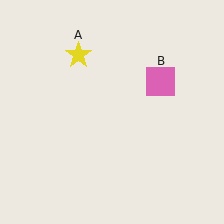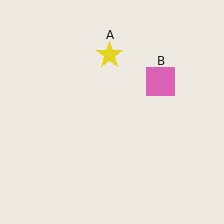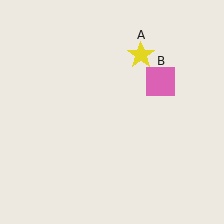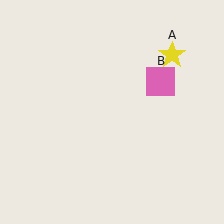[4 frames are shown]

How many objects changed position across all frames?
1 object changed position: yellow star (object A).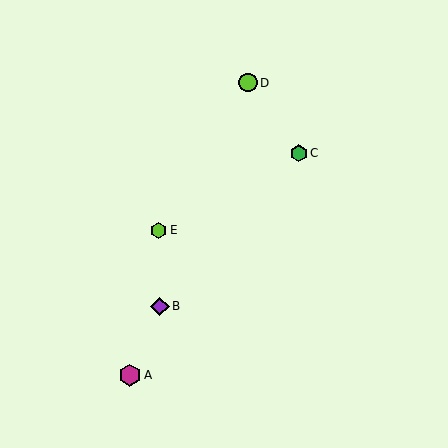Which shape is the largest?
The magenta hexagon (labeled A) is the largest.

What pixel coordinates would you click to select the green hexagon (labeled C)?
Click at (299, 153) to select the green hexagon C.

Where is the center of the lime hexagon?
The center of the lime hexagon is at (158, 230).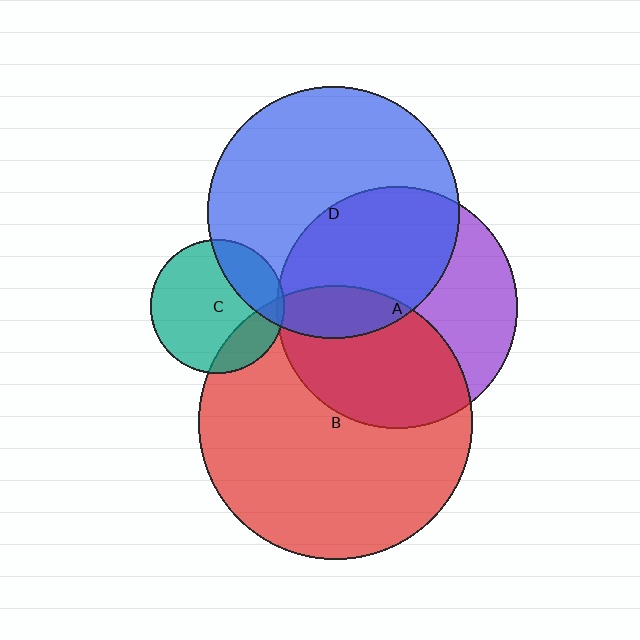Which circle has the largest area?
Circle B (red).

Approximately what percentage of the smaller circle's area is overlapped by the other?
Approximately 45%.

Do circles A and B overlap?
Yes.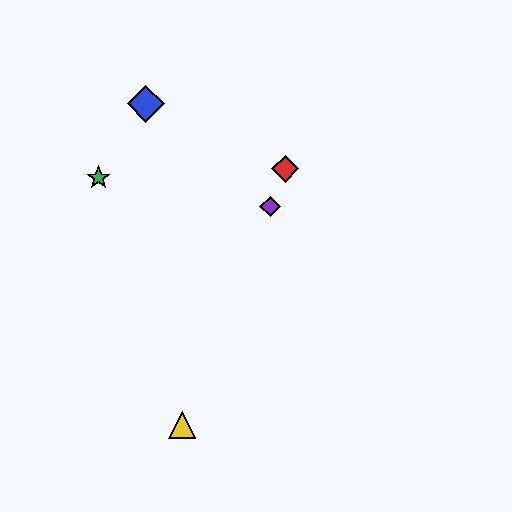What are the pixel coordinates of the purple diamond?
The purple diamond is at (270, 207).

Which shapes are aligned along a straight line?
The red diamond, the yellow triangle, the purple diamond are aligned along a straight line.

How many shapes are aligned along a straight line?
3 shapes (the red diamond, the yellow triangle, the purple diamond) are aligned along a straight line.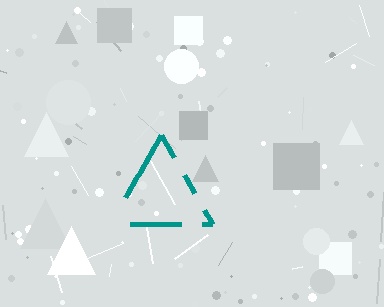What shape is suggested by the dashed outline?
The dashed outline suggests a triangle.